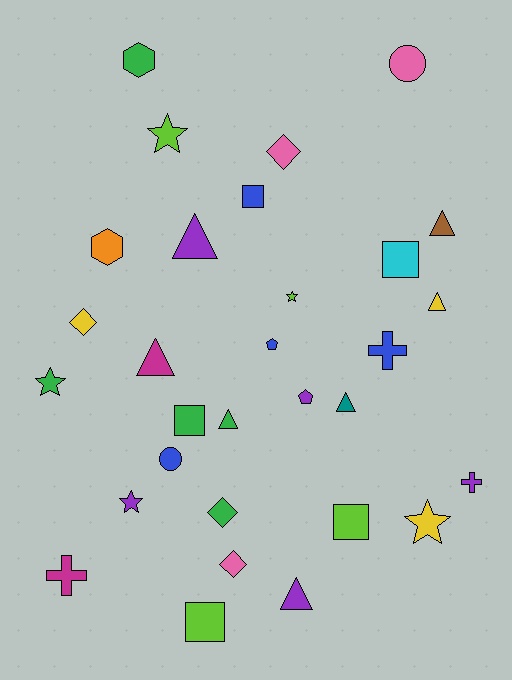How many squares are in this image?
There are 5 squares.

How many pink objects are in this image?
There are 3 pink objects.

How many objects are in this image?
There are 30 objects.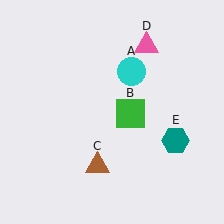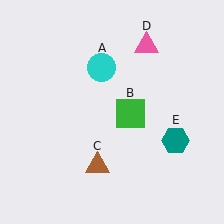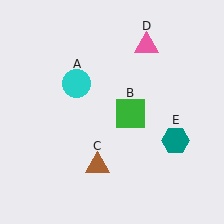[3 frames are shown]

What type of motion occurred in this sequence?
The cyan circle (object A) rotated counterclockwise around the center of the scene.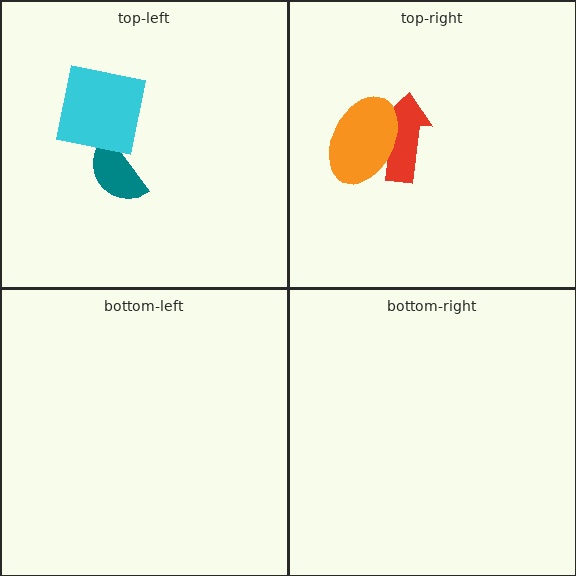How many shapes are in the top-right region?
2.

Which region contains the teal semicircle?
The top-left region.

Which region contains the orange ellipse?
The top-right region.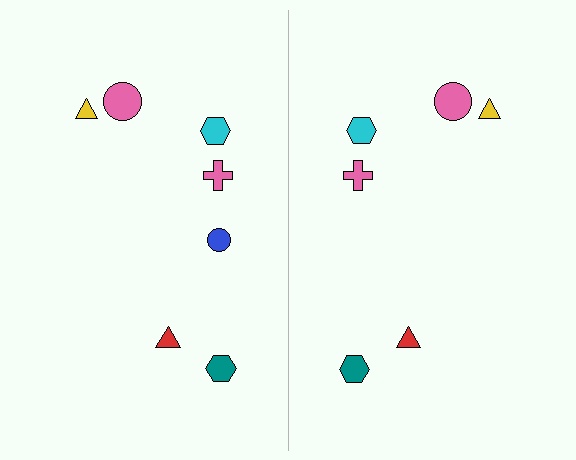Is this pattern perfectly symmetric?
No, the pattern is not perfectly symmetric. A blue circle is missing from the right side.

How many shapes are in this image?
There are 13 shapes in this image.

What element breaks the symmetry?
A blue circle is missing from the right side.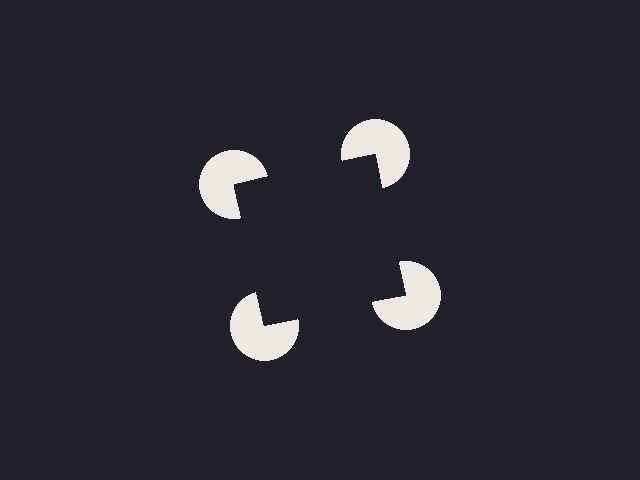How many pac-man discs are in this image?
There are 4 — one at each vertex of the illusory square.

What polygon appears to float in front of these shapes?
An illusory square — its edges are inferred from the aligned wedge cuts in the pac-man discs, not physically drawn.